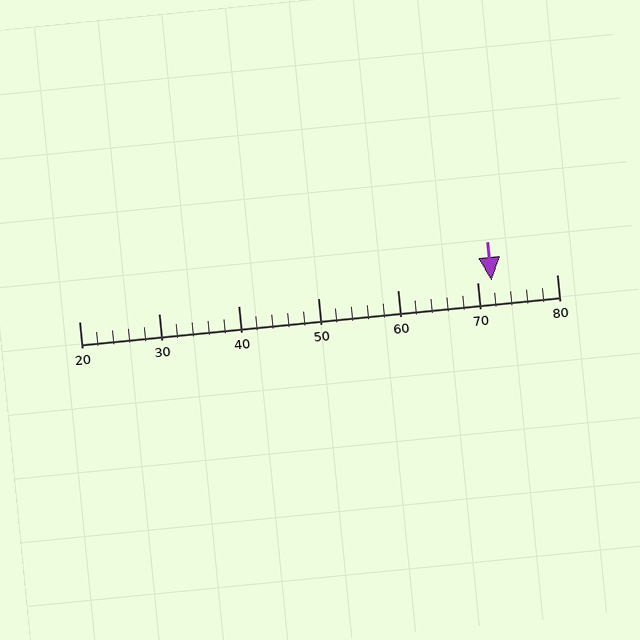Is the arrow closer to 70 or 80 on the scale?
The arrow is closer to 70.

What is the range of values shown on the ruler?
The ruler shows values from 20 to 80.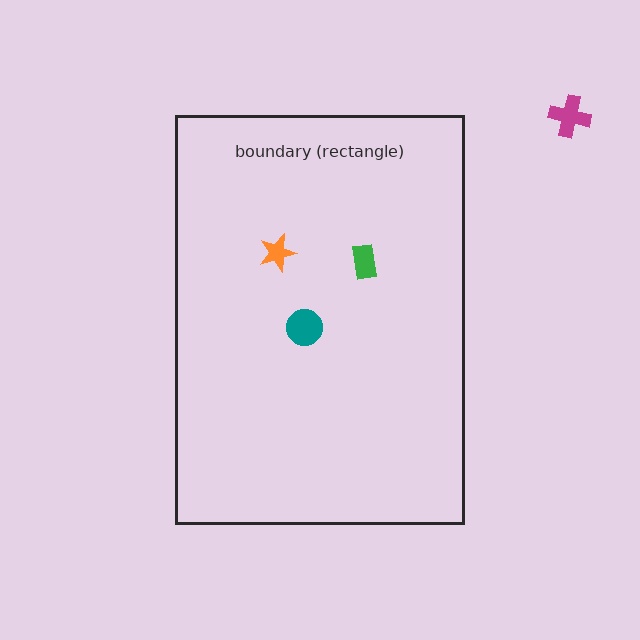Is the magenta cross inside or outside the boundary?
Outside.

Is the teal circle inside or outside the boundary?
Inside.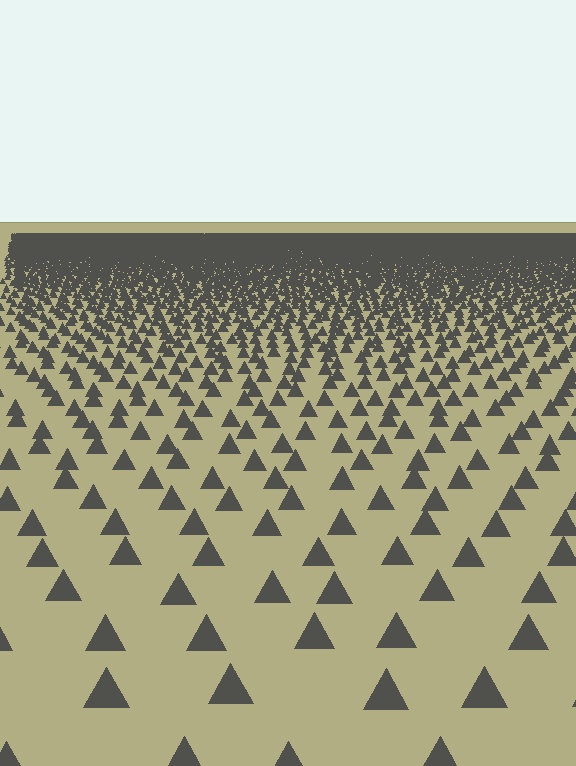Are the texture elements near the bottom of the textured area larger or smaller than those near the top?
Larger. Near the bottom, elements are closer to the viewer and appear at a bigger on-screen size.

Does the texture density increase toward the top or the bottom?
Density increases toward the top.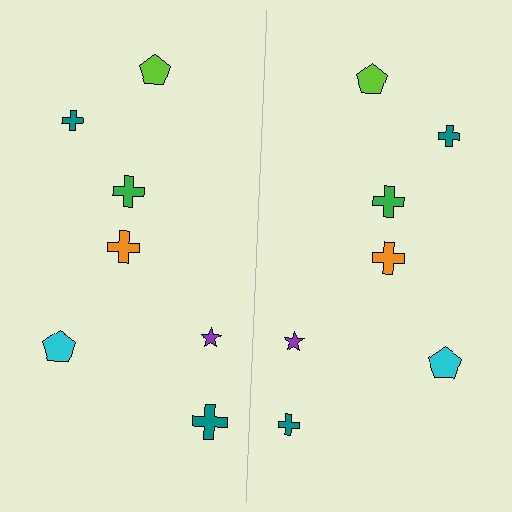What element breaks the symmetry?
The teal cross on the right side has a different size than its mirror counterpart.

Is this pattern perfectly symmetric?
No, the pattern is not perfectly symmetric. The teal cross on the right side has a different size than its mirror counterpart.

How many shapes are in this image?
There are 14 shapes in this image.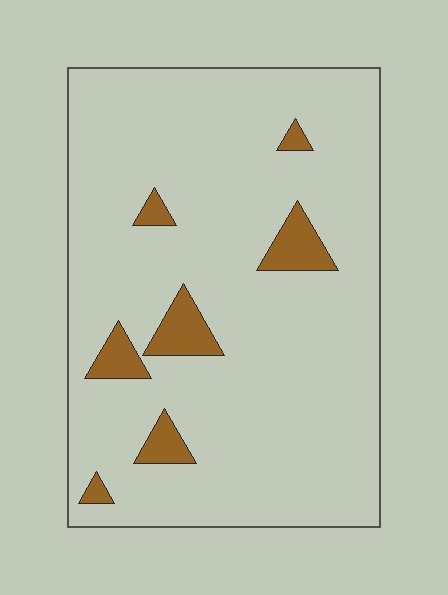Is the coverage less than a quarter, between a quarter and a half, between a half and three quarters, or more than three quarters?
Less than a quarter.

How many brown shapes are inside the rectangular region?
7.